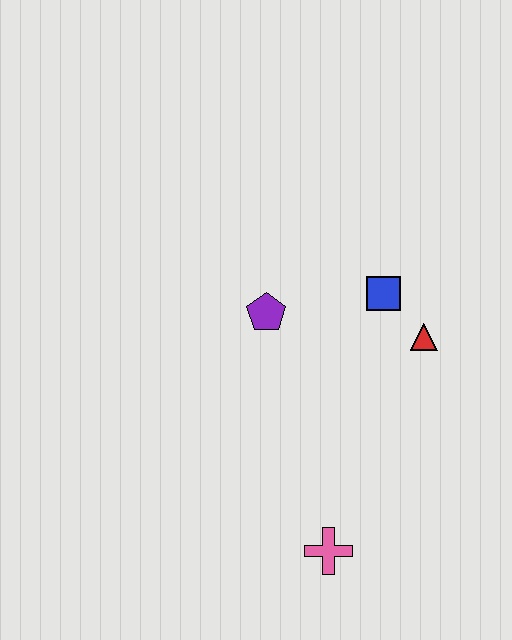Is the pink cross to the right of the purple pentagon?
Yes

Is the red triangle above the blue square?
No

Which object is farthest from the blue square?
The pink cross is farthest from the blue square.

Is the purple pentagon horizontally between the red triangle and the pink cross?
No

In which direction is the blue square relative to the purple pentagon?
The blue square is to the right of the purple pentagon.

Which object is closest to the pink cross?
The red triangle is closest to the pink cross.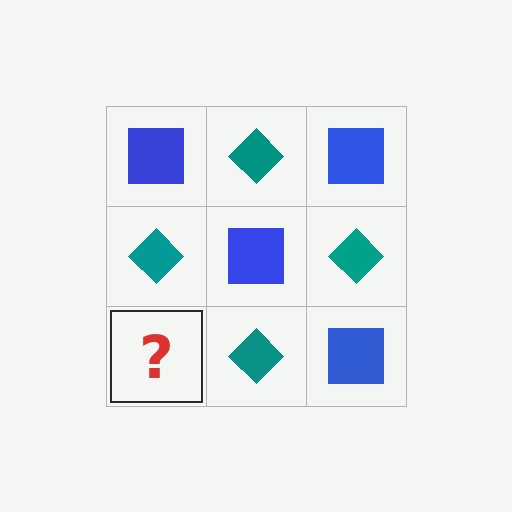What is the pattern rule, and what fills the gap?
The rule is that it alternates blue square and teal diamond in a checkerboard pattern. The gap should be filled with a blue square.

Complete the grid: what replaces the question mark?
The question mark should be replaced with a blue square.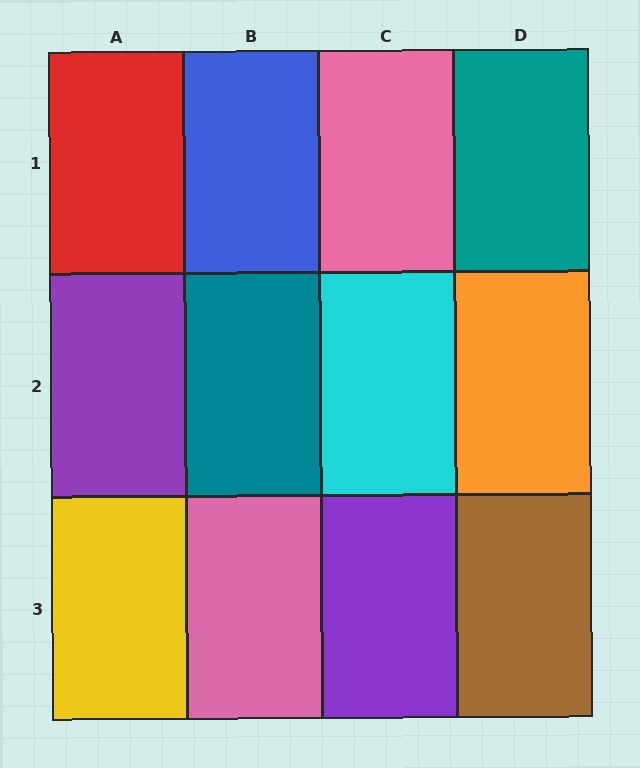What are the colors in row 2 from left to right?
Purple, teal, cyan, orange.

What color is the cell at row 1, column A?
Red.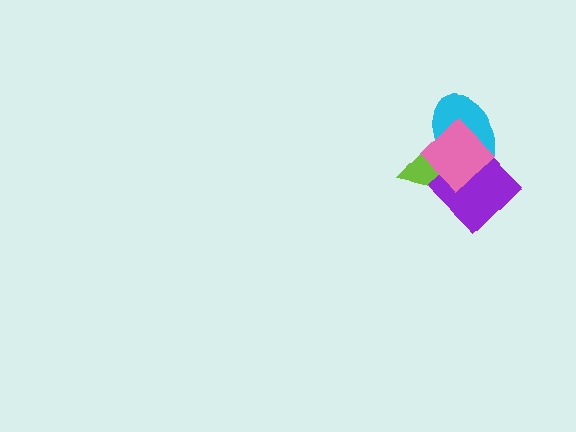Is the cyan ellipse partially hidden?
Yes, it is partially covered by another shape.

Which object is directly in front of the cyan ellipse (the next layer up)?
The purple diamond is directly in front of the cyan ellipse.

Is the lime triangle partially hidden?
Yes, it is partially covered by another shape.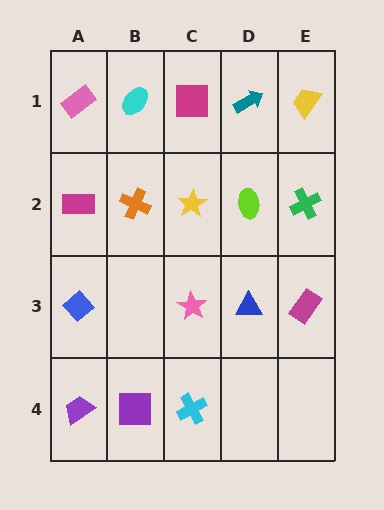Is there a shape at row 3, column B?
No, that cell is empty.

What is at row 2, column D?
A lime ellipse.